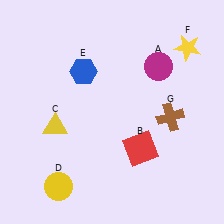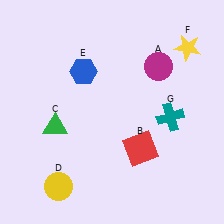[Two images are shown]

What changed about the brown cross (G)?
In Image 1, G is brown. In Image 2, it changed to teal.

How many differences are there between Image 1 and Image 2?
There are 2 differences between the two images.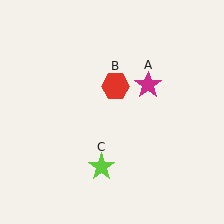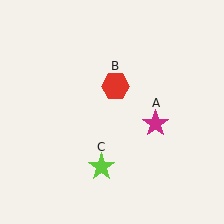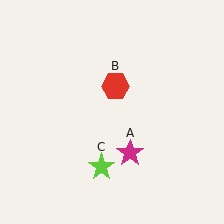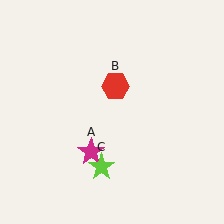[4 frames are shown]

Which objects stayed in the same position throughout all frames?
Red hexagon (object B) and lime star (object C) remained stationary.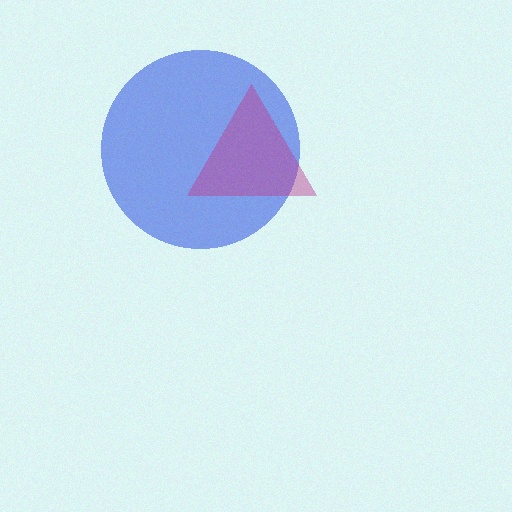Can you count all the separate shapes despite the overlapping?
Yes, there are 2 separate shapes.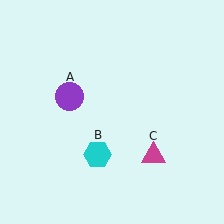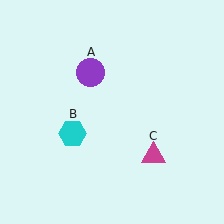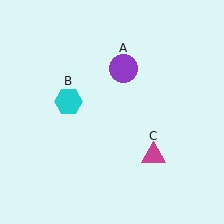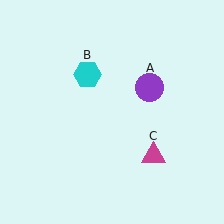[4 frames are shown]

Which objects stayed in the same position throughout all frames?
Magenta triangle (object C) remained stationary.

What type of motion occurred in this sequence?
The purple circle (object A), cyan hexagon (object B) rotated clockwise around the center of the scene.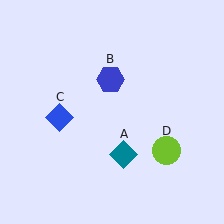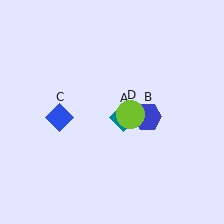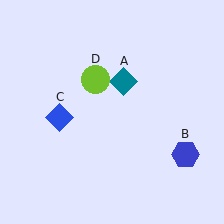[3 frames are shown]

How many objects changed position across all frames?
3 objects changed position: teal diamond (object A), blue hexagon (object B), lime circle (object D).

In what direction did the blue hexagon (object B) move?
The blue hexagon (object B) moved down and to the right.